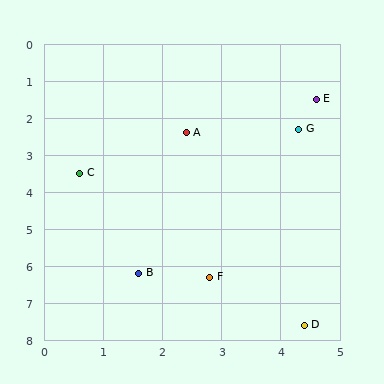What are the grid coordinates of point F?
Point F is at approximately (2.8, 6.3).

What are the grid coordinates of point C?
Point C is at approximately (0.6, 3.5).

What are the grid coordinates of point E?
Point E is at approximately (4.6, 1.5).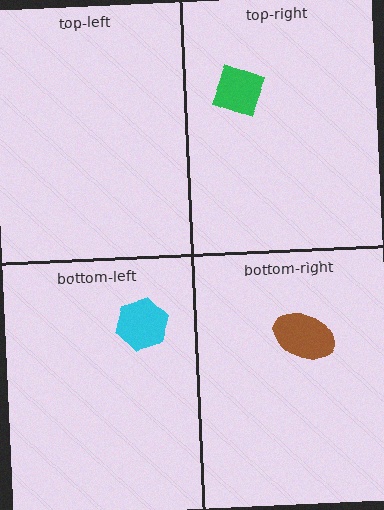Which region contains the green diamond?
The top-right region.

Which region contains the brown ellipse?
The bottom-right region.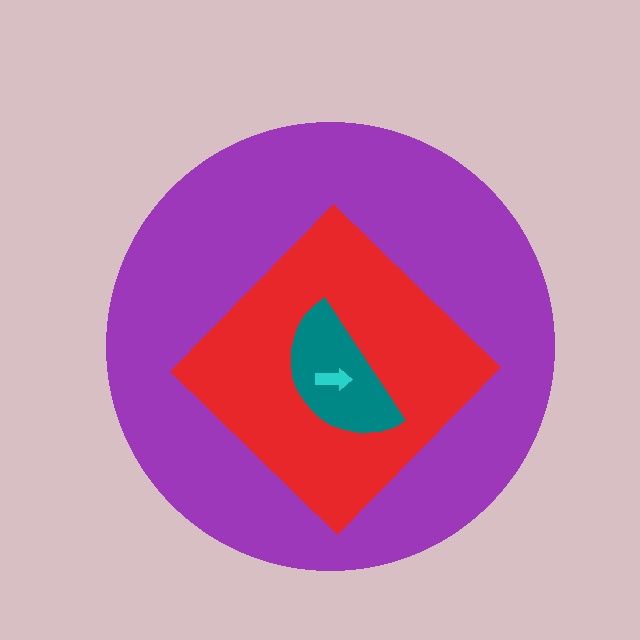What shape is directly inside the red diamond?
The teal semicircle.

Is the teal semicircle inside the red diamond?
Yes.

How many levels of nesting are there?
4.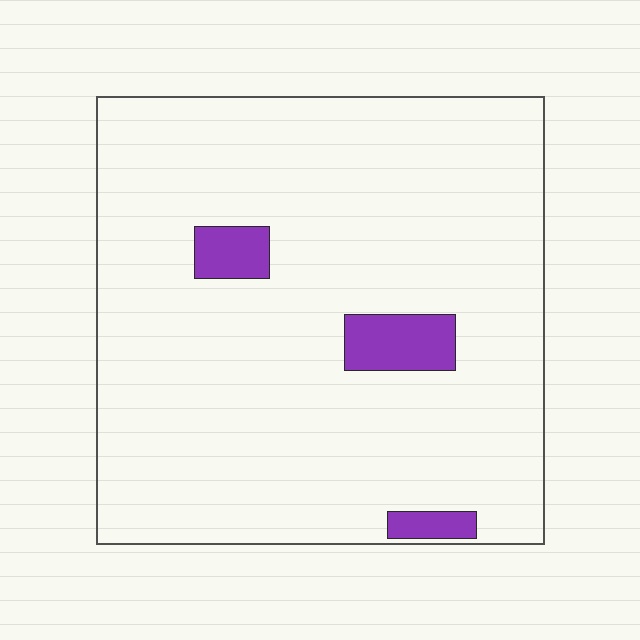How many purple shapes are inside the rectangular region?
3.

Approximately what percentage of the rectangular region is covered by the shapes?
Approximately 5%.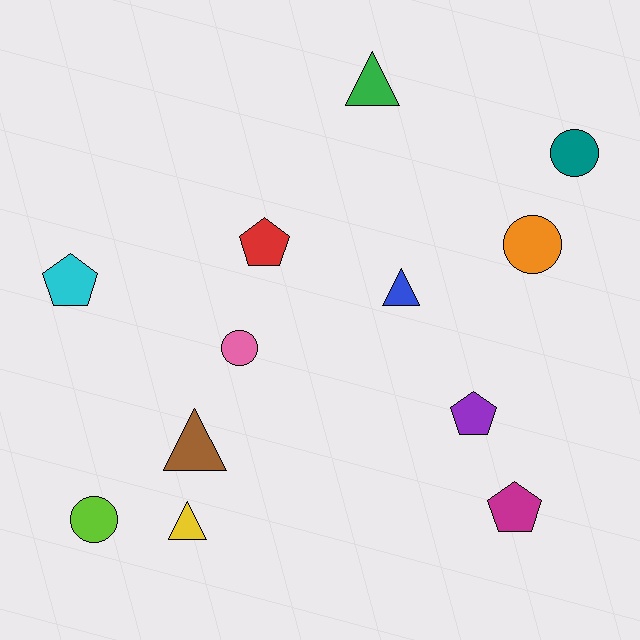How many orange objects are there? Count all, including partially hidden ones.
There is 1 orange object.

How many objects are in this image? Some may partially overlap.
There are 12 objects.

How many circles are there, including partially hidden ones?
There are 4 circles.